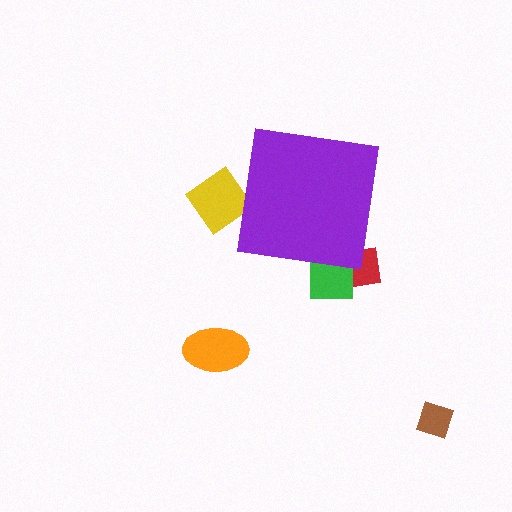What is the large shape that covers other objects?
A purple square.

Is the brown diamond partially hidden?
No, the brown diamond is fully visible.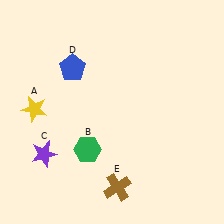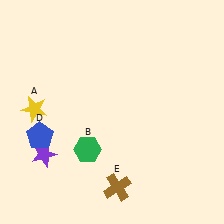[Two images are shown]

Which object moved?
The blue pentagon (D) moved down.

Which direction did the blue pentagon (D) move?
The blue pentagon (D) moved down.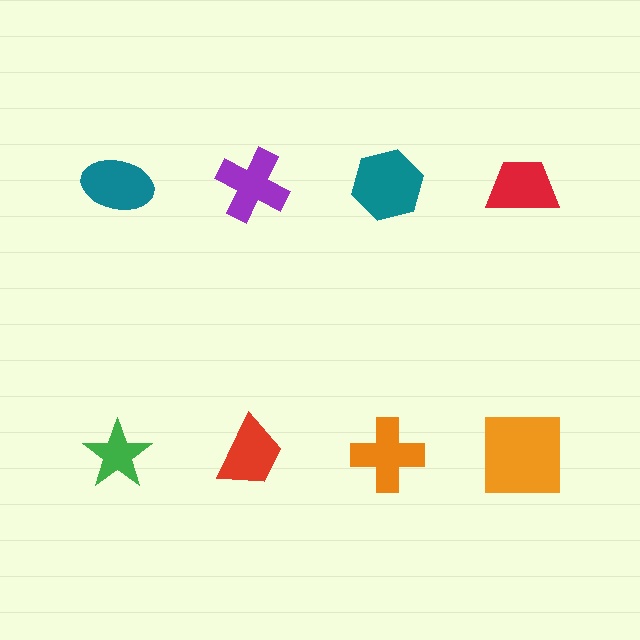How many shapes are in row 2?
4 shapes.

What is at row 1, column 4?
A red trapezoid.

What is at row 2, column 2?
A red trapezoid.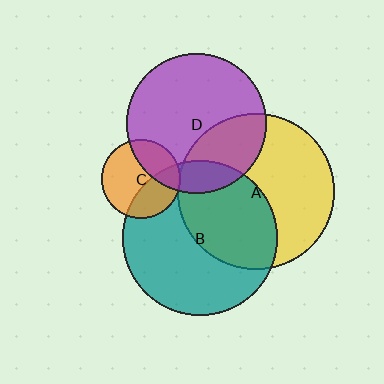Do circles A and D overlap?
Yes.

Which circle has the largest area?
Circle A (yellow).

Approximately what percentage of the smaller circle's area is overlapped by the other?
Approximately 30%.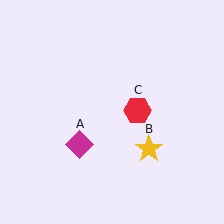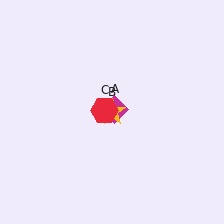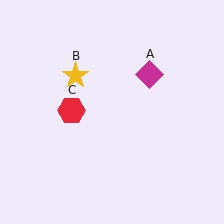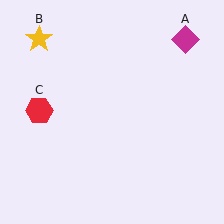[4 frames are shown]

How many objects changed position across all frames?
3 objects changed position: magenta diamond (object A), yellow star (object B), red hexagon (object C).